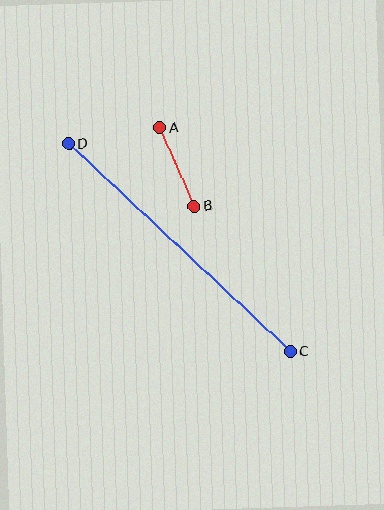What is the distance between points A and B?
The distance is approximately 86 pixels.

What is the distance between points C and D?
The distance is approximately 304 pixels.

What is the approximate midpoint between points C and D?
The midpoint is at approximately (180, 248) pixels.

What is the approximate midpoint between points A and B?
The midpoint is at approximately (177, 167) pixels.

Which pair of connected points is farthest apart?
Points C and D are farthest apart.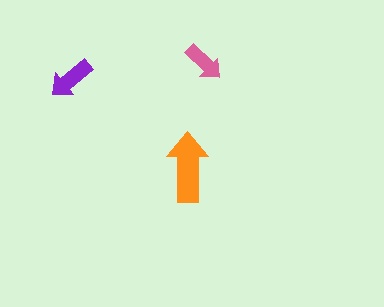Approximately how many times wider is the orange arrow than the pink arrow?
About 1.5 times wider.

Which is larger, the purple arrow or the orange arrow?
The orange one.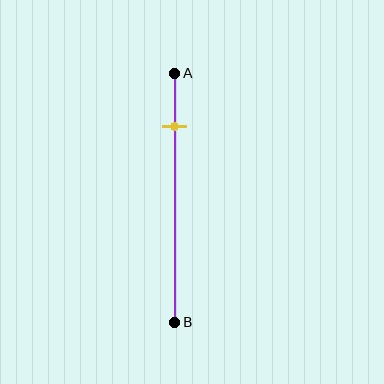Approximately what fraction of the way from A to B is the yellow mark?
The yellow mark is approximately 20% of the way from A to B.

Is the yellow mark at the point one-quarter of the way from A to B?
No, the mark is at about 20% from A, not at the 25% one-quarter point.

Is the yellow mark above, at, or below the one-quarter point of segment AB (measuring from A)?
The yellow mark is above the one-quarter point of segment AB.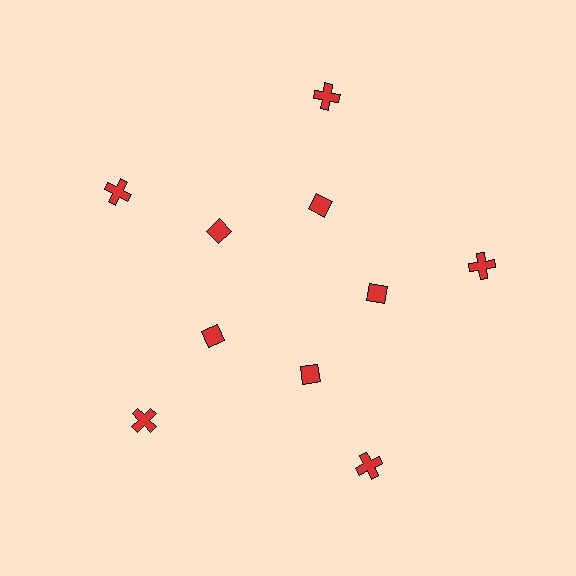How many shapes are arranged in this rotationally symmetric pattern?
There are 10 shapes, arranged in 5 groups of 2.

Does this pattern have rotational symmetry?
Yes, this pattern has 5-fold rotational symmetry. It looks the same after rotating 72 degrees around the center.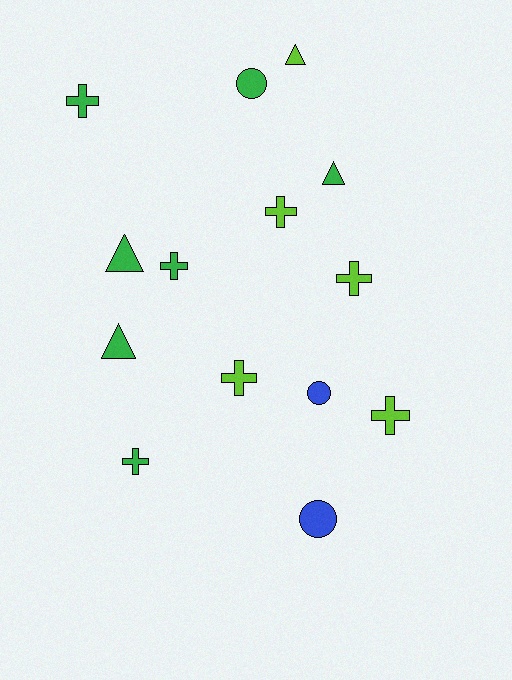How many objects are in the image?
There are 14 objects.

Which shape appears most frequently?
Cross, with 7 objects.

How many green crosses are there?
There are 3 green crosses.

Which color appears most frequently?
Green, with 7 objects.